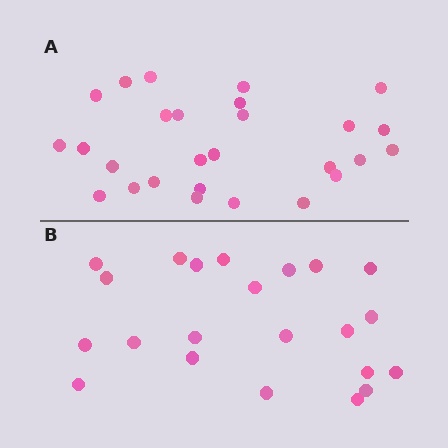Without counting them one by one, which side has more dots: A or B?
Region A (the top region) has more dots.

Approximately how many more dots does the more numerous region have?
Region A has about 5 more dots than region B.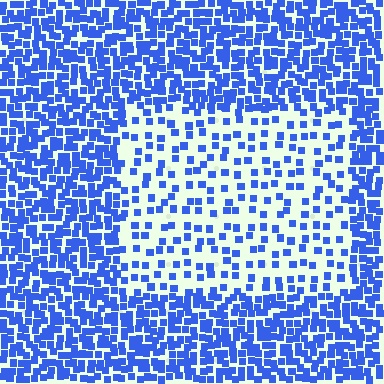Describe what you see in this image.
The image contains small blue elements arranged at two different densities. A rectangle-shaped region is visible where the elements are less densely packed than the surrounding area.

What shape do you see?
I see a rectangle.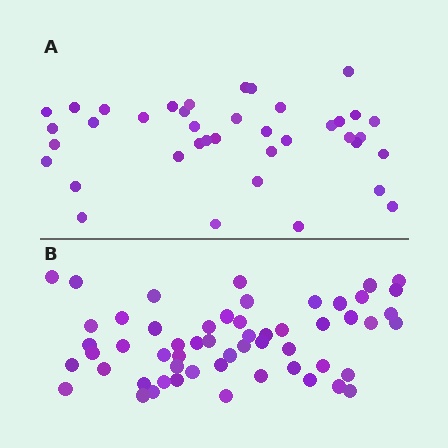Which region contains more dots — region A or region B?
Region B (the bottom region) has more dots.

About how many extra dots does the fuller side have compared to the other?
Region B has approximately 15 more dots than region A.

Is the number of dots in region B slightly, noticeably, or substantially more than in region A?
Region B has noticeably more, but not dramatically so. The ratio is roughly 1.4 to 1.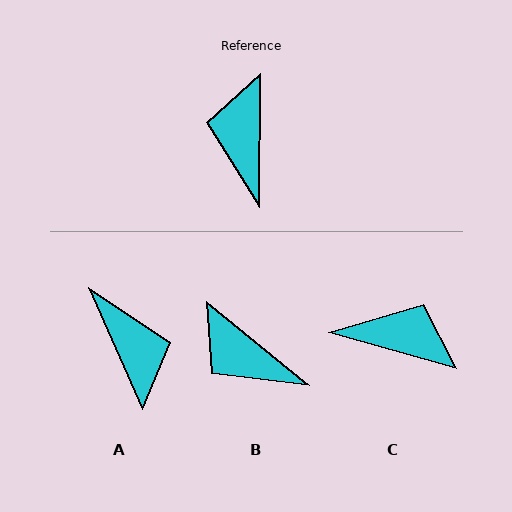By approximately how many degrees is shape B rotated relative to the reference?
Approximately 52 degrees counter-clockwise.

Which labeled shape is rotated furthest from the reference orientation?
A, about 155 degrees away.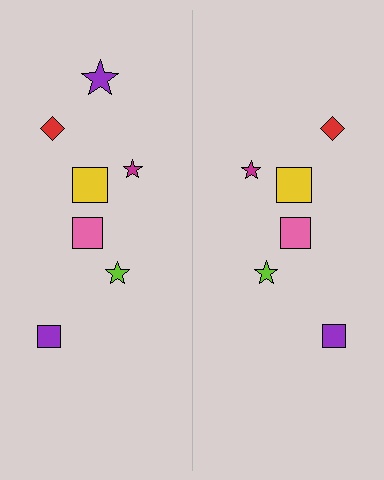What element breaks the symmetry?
A purple star is missing from the right side.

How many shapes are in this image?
There are 13 shapes in this image.